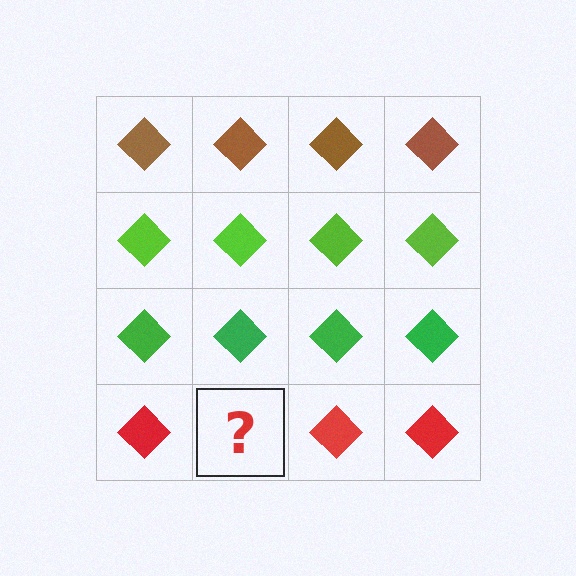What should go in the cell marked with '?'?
The missing cell should contain a red diamond.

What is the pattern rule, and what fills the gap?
The rule is that each row has a consistent color. The gap should be filled with a red diamond.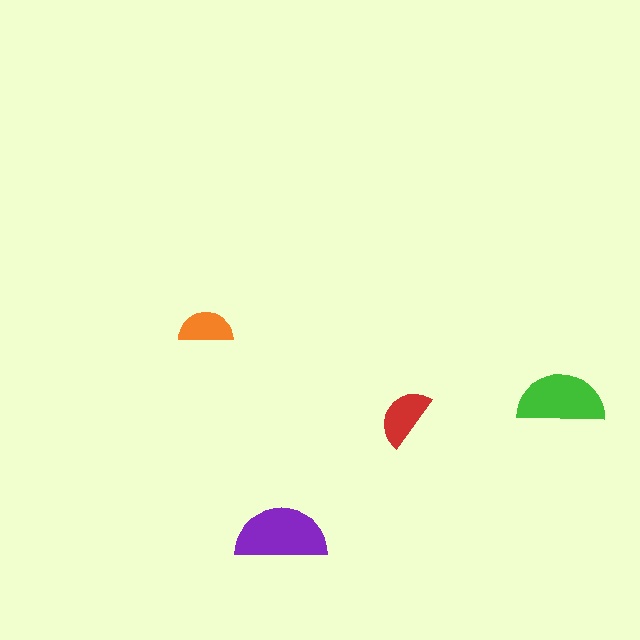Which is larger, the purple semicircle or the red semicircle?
The purple one.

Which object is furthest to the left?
The orange semicircle is leftmost.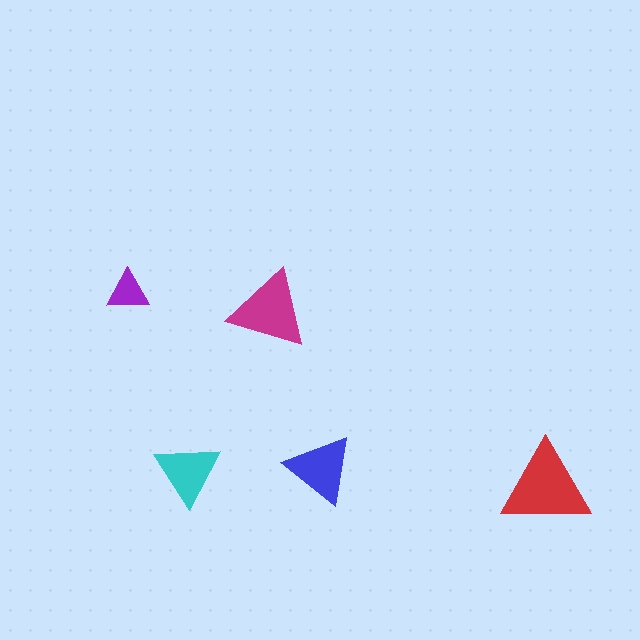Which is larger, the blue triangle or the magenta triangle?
The magenta one.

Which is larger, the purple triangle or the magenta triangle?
The magenta one.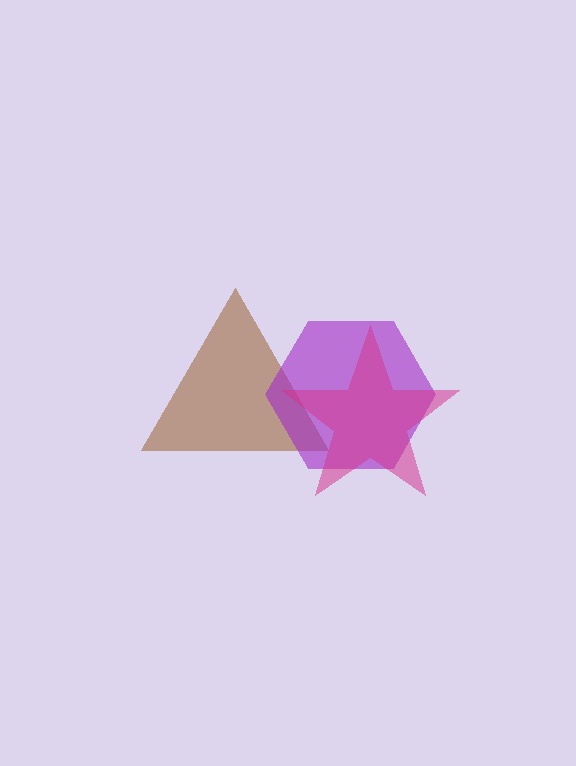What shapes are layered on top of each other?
The layered shapes are: a brown triangle, a purple hexagon, a magenta star.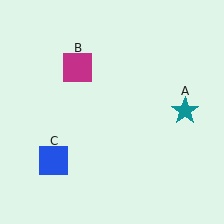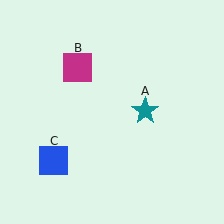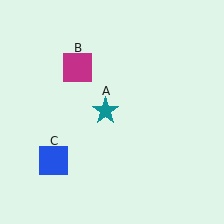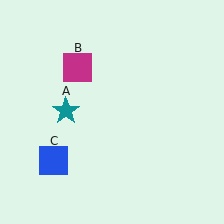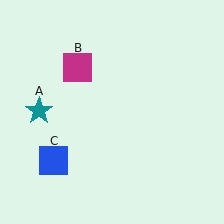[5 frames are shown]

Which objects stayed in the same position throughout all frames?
Magenta square (object B) and blue square (object C) remained stationary.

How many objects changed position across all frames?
1 object changed position: teal star (object A).